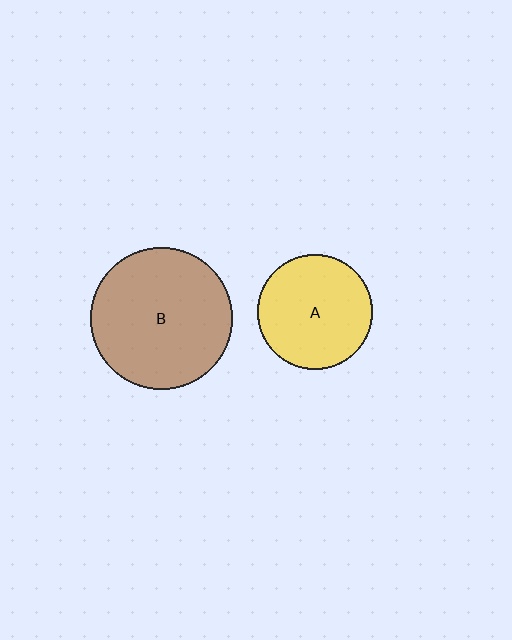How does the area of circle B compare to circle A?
Approximately 1.5 times.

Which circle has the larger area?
Circle B (brown).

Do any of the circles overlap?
No, none of the circles overlap.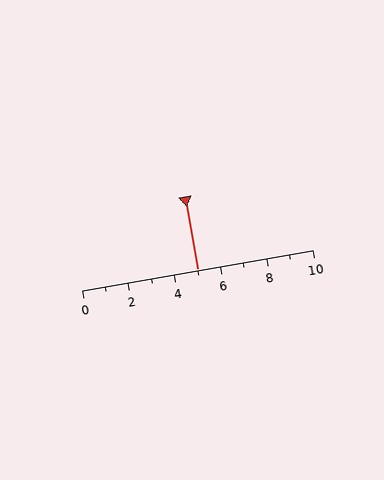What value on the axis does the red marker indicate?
The marker indicates approximately 5.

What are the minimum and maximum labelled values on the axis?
The axis runs from 0 to 10.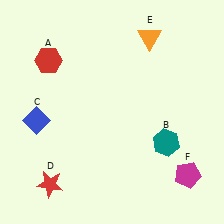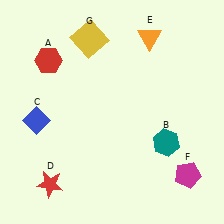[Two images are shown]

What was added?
A yellow square (G) was added in Image 2.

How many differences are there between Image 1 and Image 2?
There is 1 difference between the two images.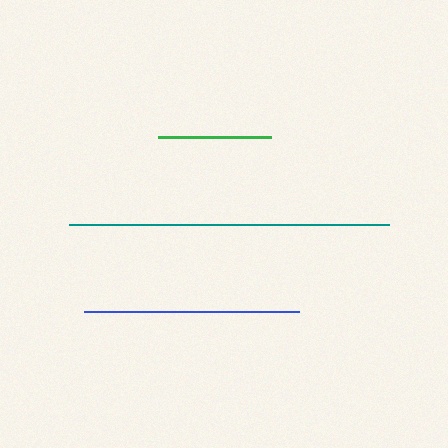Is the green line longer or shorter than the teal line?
The teal line is longer than the green line.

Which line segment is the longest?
The teal line is the longest at approximately 320 pixels.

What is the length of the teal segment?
The teal segment is approximately 320 pixels long.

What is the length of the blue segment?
The blue segment is approximately 215 pixels long.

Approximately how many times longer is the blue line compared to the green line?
The blue line is approximately 1.9 times the length of the green line.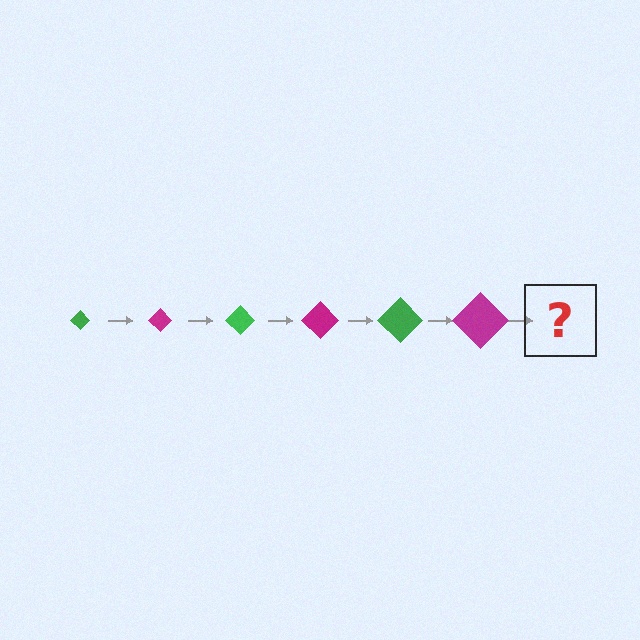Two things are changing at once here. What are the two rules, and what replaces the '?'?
The two rules are that the diamond grows larger each step and the color cycles through green and magenta. The '?' should be a green diamond, larger than the previous one.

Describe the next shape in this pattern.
It should be a green diamond, larger than the previous one.